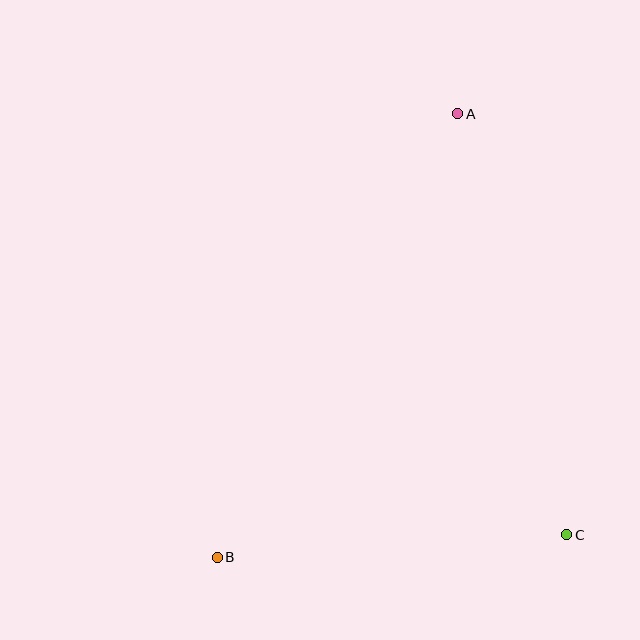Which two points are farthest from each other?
Points A and B are farthest from each other.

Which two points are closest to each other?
Points B and C are closest to each other.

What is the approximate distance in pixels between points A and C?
The distance between A and C is approximately 435 pixels.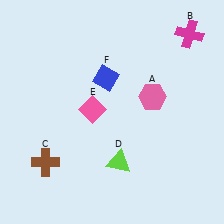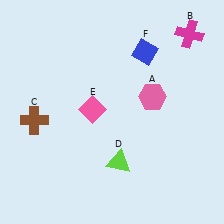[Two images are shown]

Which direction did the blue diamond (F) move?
The blue diamond (F) moved right.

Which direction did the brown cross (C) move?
The brown cross (C) moved up.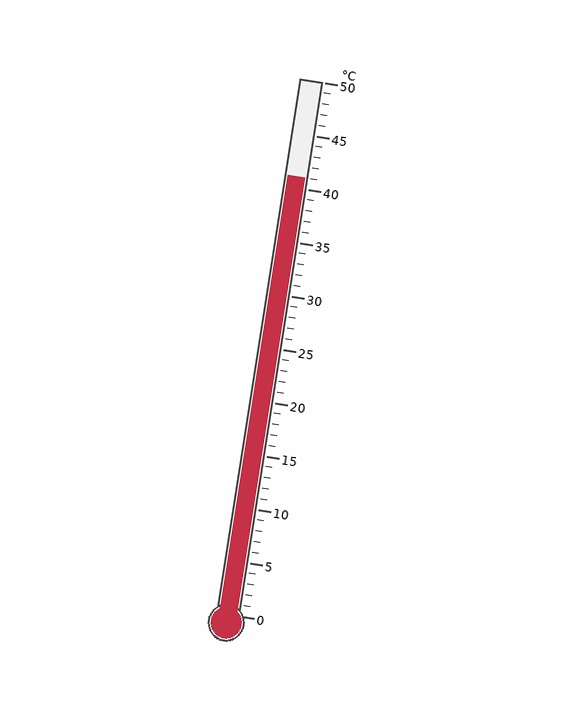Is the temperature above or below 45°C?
The temperature is below 45°C.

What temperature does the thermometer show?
The thermometer shows approximately 41°C.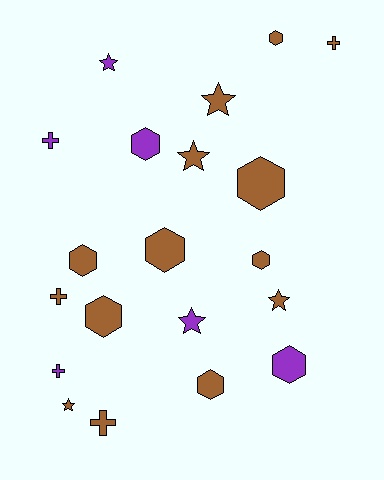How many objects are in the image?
There are 20 objects.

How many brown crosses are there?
There are 3 brown crosses.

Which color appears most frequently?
Brown, with 14 objects.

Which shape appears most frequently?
Hexagon, with 9 objects.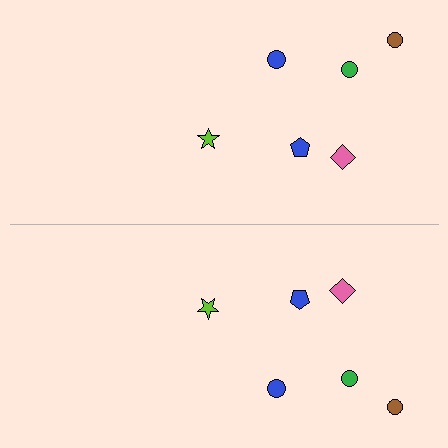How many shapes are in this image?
There are 12 shapes in this image.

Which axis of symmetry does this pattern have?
The pattern has a horizontal axis of symmetry running through the center of the image.